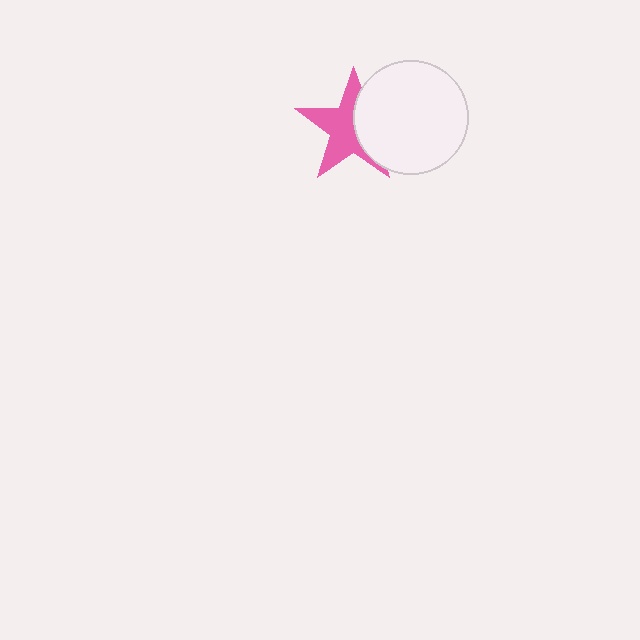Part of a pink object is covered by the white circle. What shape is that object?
It is a star.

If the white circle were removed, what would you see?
You would see the complete pink star.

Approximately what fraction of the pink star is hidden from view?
Roughly 40% of the pink star is hidden behind the white circle.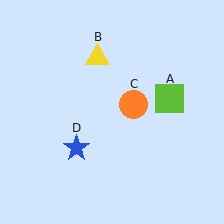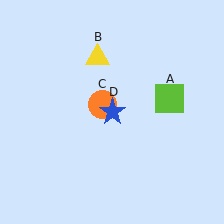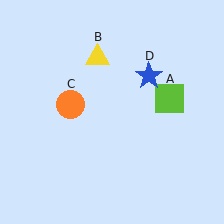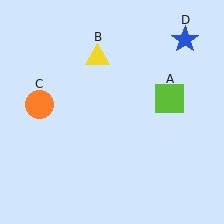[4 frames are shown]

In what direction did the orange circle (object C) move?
The orange circle (object C) moved left.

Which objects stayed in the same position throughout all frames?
Lime square (object A) and yellow triangle (object B) remained stationary.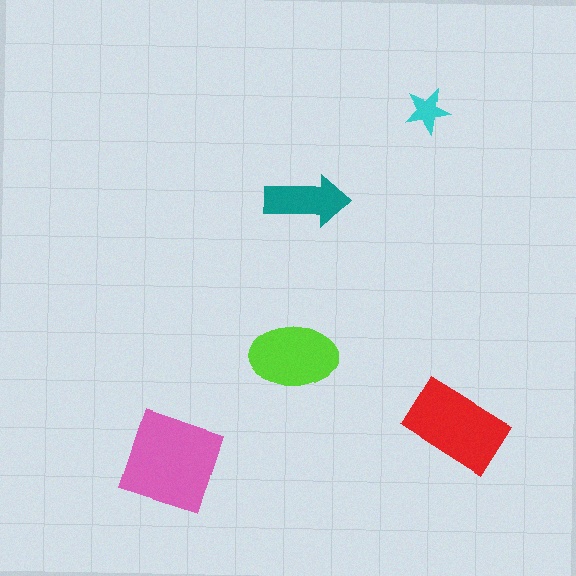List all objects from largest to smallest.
The pink diamond, the red rectangle, the lime ellipse, the teal arrow, the cyan star.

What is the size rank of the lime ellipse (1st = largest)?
3rd.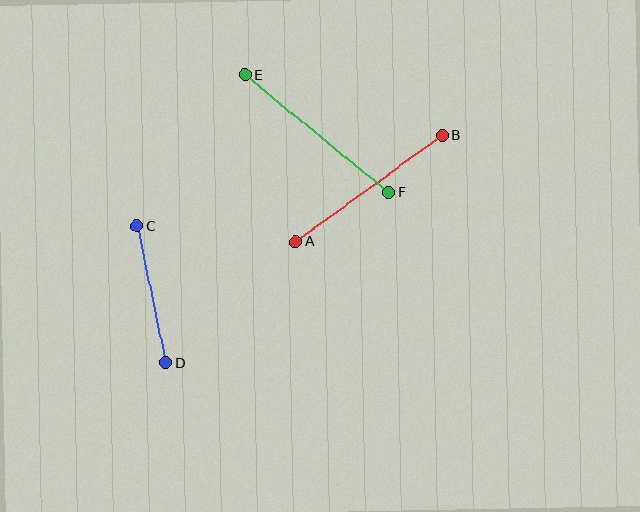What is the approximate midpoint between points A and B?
The midpoint is at approximately (369, 189) pixels.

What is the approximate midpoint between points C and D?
The midpoint is at approximately (151, 294) pixels.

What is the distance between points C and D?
The distance is approximately 139 pixels.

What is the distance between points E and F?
The distance is approximately 186 pixels.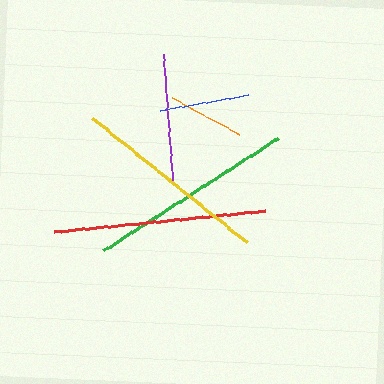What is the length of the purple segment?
The purple segment is approximately 130 pixels long.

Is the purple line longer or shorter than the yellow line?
The yellow line is longer than the purple line.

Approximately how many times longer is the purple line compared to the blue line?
The purple line is approximately 1.5 times the length of the blue line.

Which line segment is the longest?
The red line is the longest at approximately 212 pixels.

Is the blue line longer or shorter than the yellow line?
The yellow line is longer than the blue line.